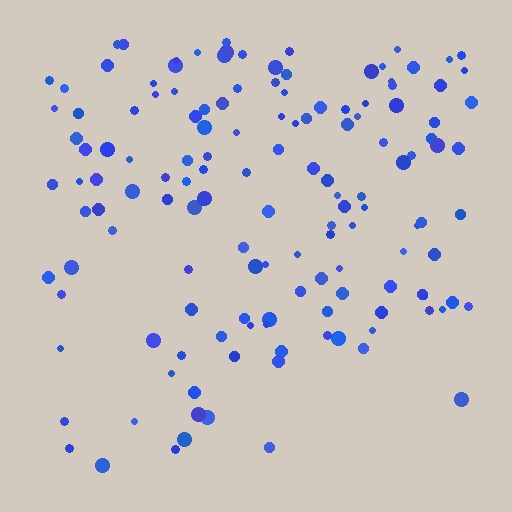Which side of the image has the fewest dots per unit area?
The bottom.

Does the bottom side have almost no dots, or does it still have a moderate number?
Still a moderate number, just noticeably fewer than the top.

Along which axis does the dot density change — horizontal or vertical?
Vertical.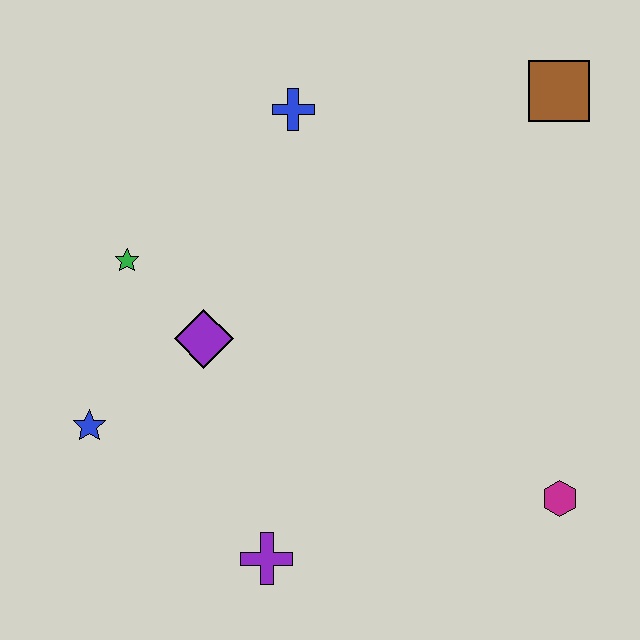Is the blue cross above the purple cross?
Yes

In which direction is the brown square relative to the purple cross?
The brown square is above the purple cross.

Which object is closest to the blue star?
The purple diamond is closest to the blue star.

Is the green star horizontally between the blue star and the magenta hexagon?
Yes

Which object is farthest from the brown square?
The blue star is farthest from the brown square.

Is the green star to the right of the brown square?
No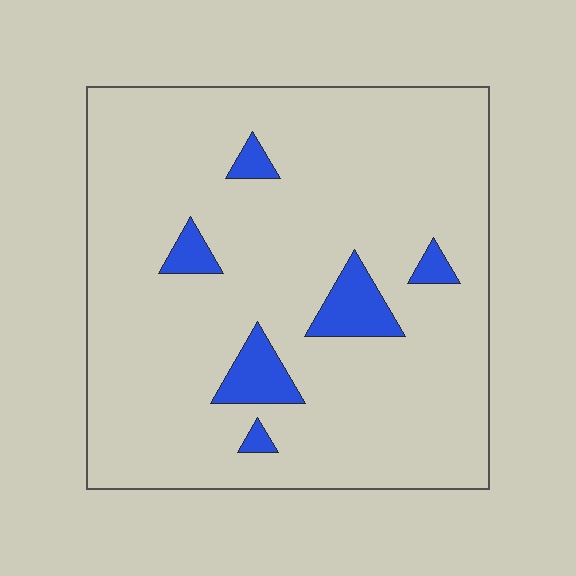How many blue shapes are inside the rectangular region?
6.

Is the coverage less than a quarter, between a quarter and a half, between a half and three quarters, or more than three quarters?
Less than a quarter.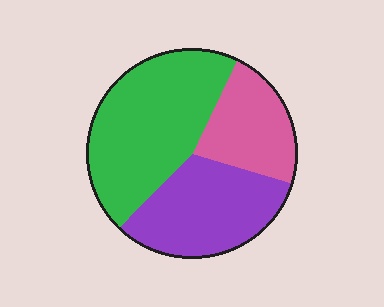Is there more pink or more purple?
Purple.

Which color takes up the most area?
Green, at roughly 45%.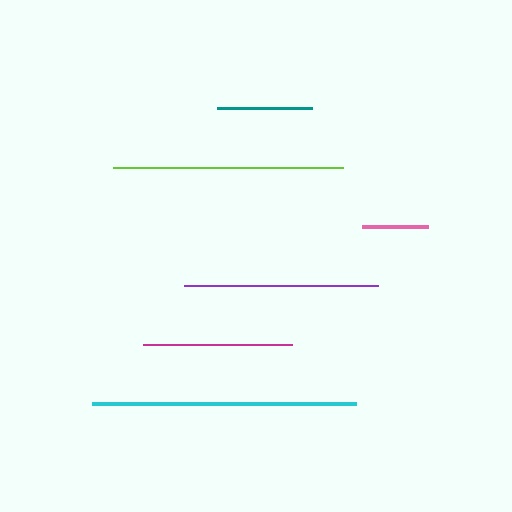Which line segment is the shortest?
The pink line is the shortest at approximately 66 pixels.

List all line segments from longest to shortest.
From longest to shortest: cyan, lime, purple, magenta, teal, pink.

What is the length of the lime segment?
The lime segment is approximately 230 pixels long.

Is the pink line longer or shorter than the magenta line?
The magenta line is longer than the pink line.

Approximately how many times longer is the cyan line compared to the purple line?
The cyan line is approximately 1.4 times the length of the purple line.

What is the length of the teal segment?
The teal segment is approximately 96 pixels long.